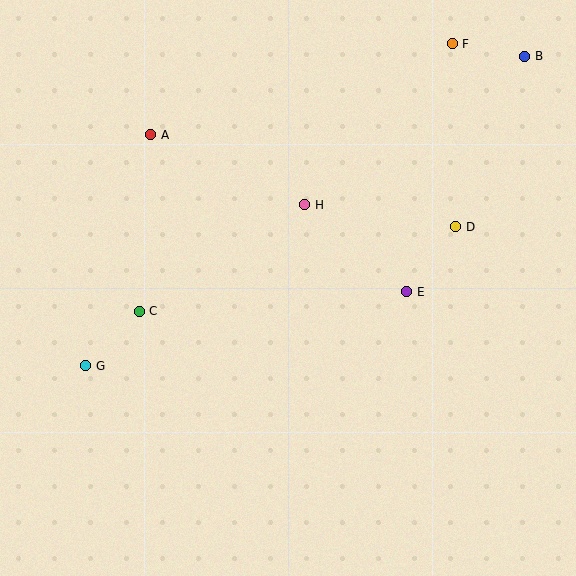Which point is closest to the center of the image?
Point H at (305, 205) is closest to the center.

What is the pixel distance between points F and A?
The distance between F and A is 315 pixels.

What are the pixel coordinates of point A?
Point A is at (151, 135).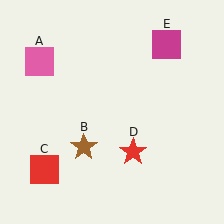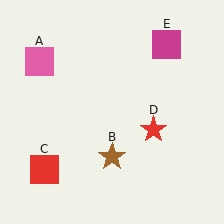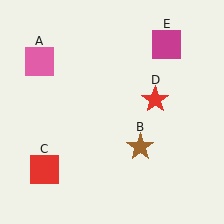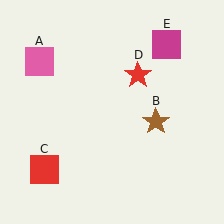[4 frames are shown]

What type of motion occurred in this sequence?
The brown star (object B), red star (object D) rotated counterclockwise around the center of the scene.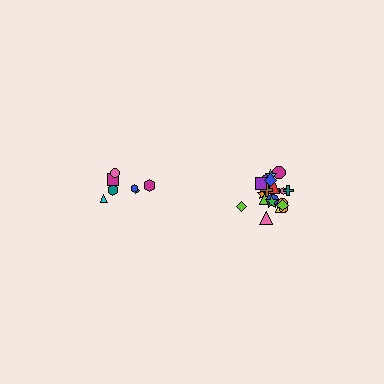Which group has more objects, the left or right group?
The right group.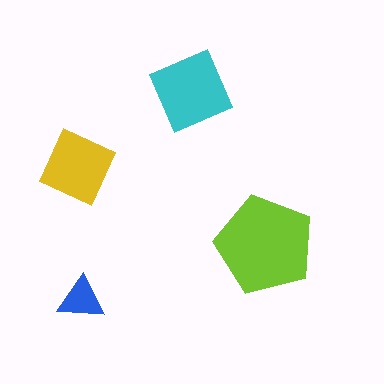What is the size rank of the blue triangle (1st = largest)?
4th.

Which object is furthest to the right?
The lime pentagon is rightmost.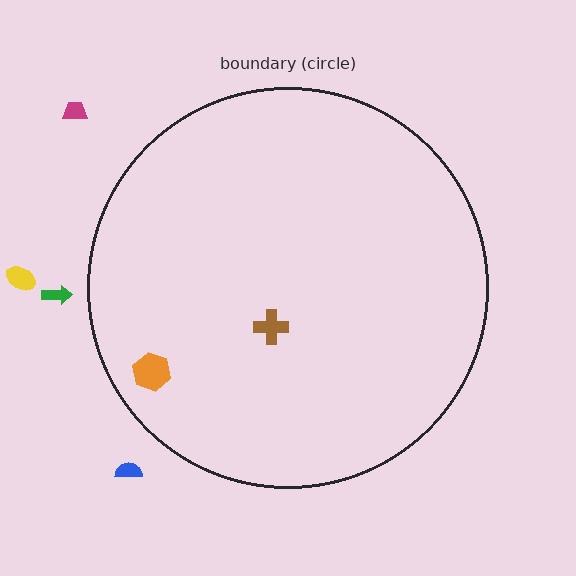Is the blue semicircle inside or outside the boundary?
Outside.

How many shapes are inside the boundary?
2 inside, 4 outside.